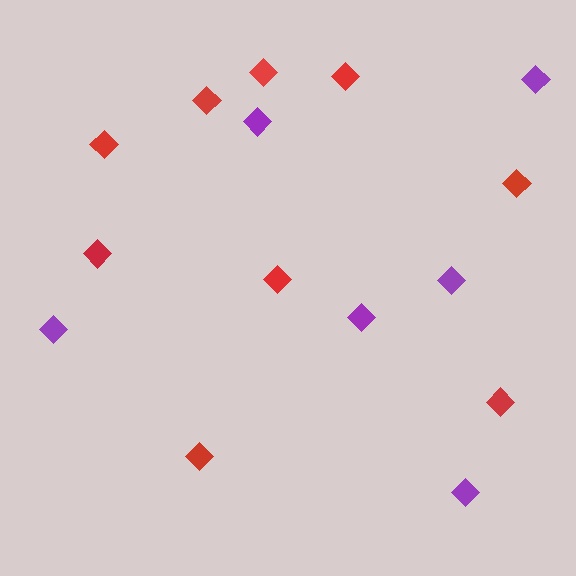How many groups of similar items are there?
There are 2 groups: one group of purple diamonds (6) and one group of red diamonds (9).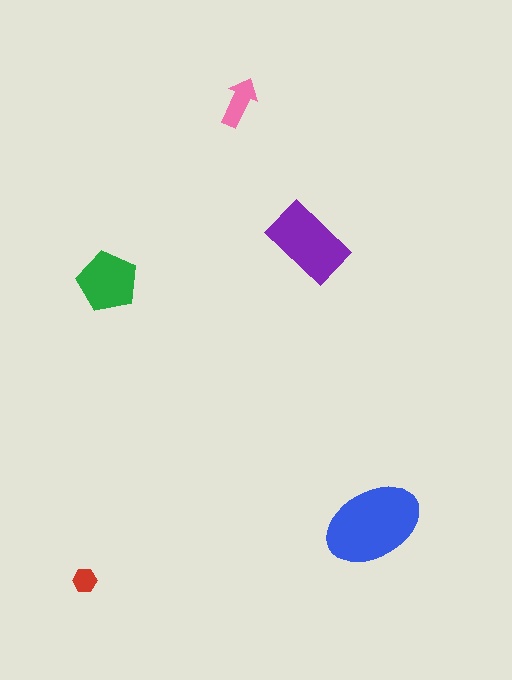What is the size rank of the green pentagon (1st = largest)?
3rd.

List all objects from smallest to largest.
The red hexagon, the pink arrow, the green pentagon, the purple rectangle, the blue ellipse.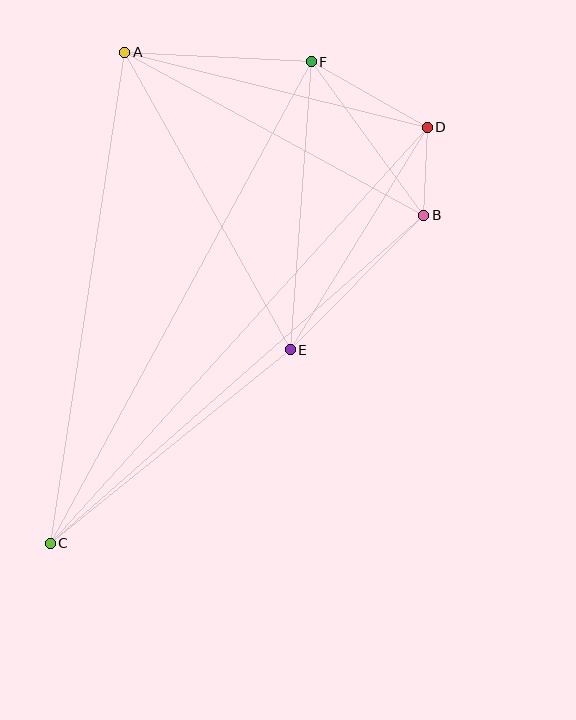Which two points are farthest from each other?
Points C and D are farthest from each other.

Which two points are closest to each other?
Points B and D are closest to each other.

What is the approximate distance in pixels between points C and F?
The distance between C and F is approximately 548 pixels.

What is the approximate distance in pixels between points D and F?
The distance between D and F is approximately 133 pixels.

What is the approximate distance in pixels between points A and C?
The distance between A and C is approximately 497 pixels.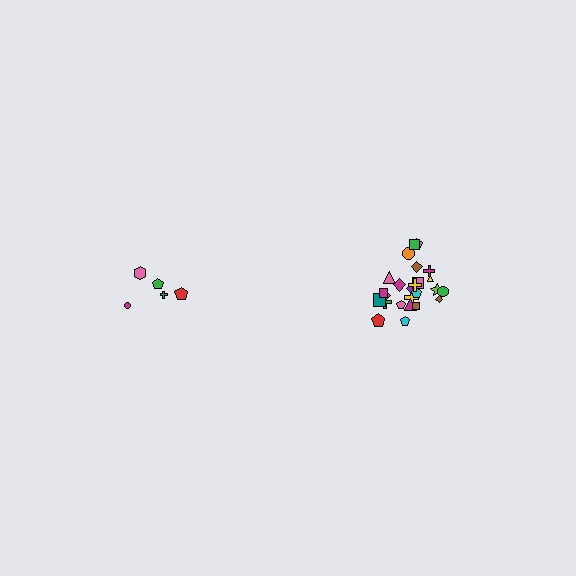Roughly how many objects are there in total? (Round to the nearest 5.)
Roughly 30 objects in total.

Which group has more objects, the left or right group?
The right group.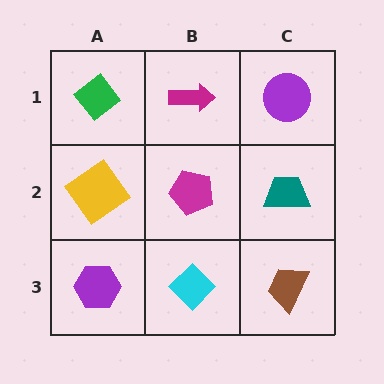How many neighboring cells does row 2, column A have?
3.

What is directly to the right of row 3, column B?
A brown trapezoid.